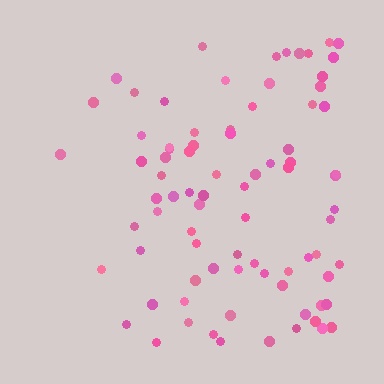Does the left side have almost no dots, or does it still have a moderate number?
Still a moderate number, just noticeably fewer than the right.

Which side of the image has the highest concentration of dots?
The right.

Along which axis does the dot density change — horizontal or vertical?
Horizontal.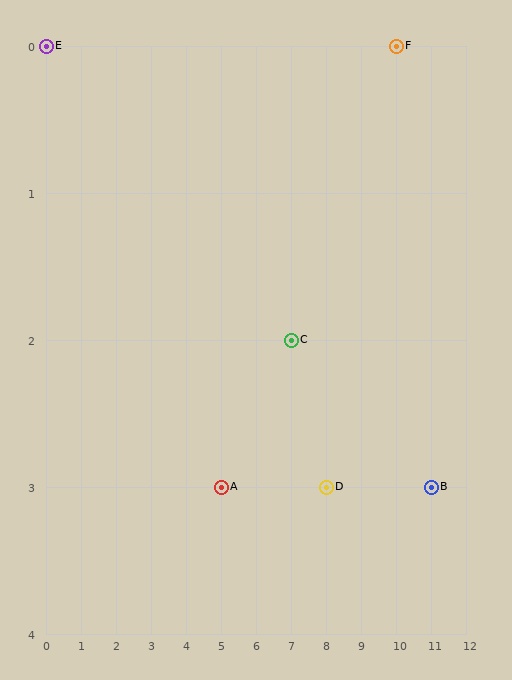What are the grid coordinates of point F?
Point F is at grid coordinates (10, 0).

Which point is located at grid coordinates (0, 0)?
Point E is at (0, 0).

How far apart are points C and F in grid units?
Points C and F are 3 columns and 2 rows apart (about 3.6 grid units diagonally).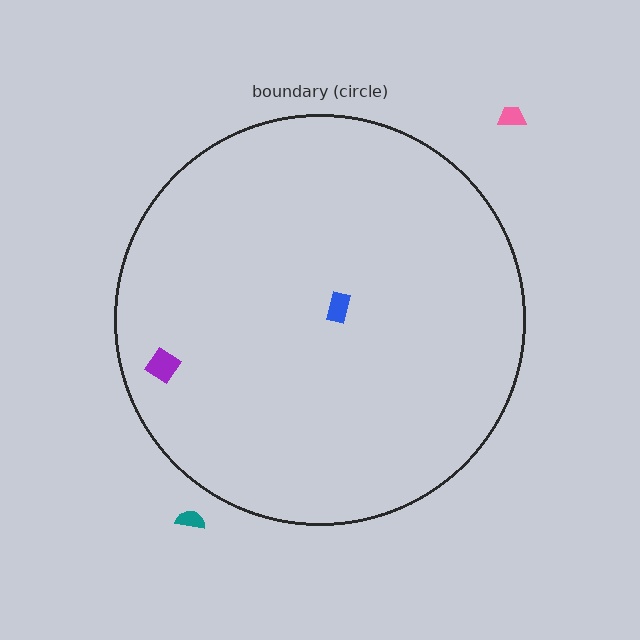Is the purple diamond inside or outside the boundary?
Inside.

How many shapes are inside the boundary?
2 inside, 2 outside.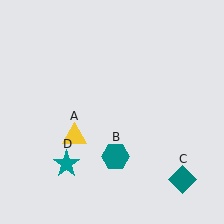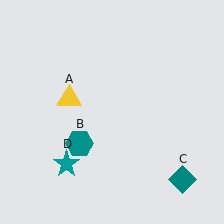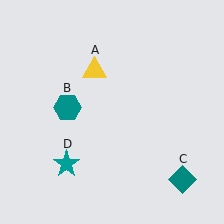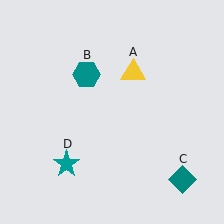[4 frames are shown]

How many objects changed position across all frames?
2 objects changed position: yellow triangle (object A), teal hexagon (object B).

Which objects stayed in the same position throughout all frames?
Teal diamond (object C) and teal star (object D) remained stationary.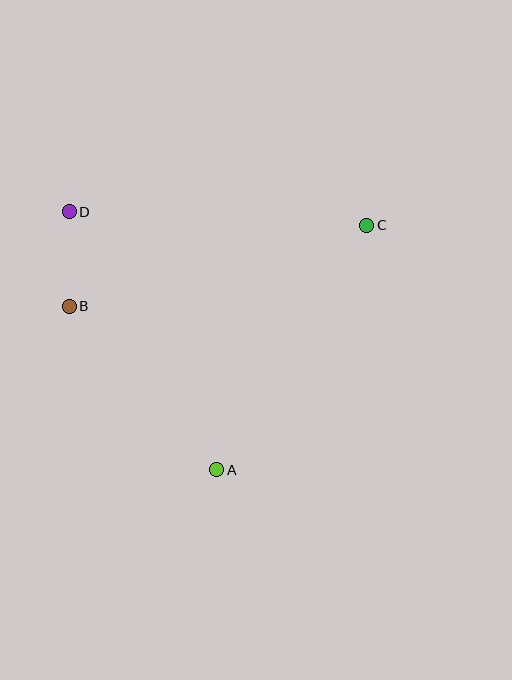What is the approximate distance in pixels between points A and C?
The distance between A and C is approximately 287 pixels.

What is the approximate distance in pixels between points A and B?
The distance between A and B is approximately 220 pixels.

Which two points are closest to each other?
Points B and D are closest to each other.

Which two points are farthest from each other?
Points B and C are farthest from each other.